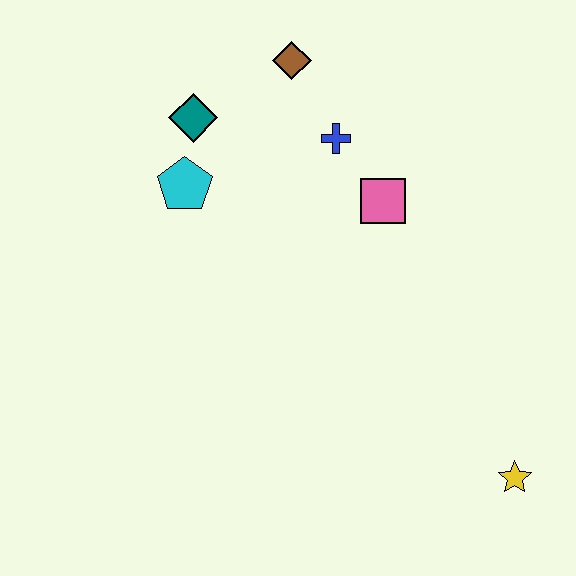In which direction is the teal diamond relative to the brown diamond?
The teal diamond is to the left of the brown diamond.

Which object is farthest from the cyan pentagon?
The yellow star is farthest from the cyan pentagon.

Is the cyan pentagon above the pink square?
Yes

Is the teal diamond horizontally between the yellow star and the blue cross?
No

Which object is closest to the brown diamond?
The blue cross is closest to the brown diamond.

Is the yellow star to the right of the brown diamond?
Yes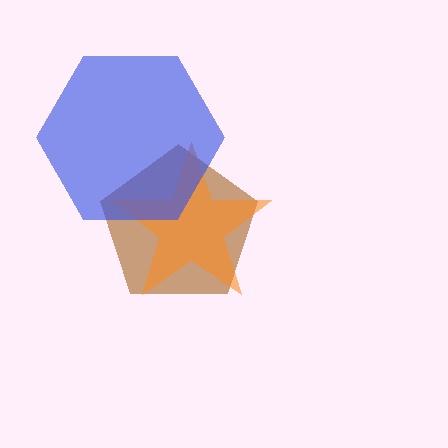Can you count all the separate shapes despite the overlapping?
Yes, there are 3 separate shapes.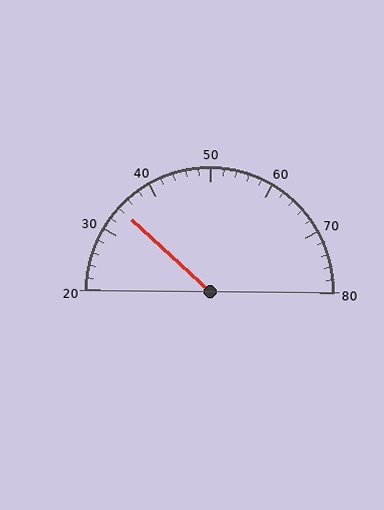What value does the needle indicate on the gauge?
The needle indicates approximately 34.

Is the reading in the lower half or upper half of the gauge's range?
The reading is in the lower half of the range (20 to 80).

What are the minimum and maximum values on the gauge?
The gauge ranges from 20 to 80.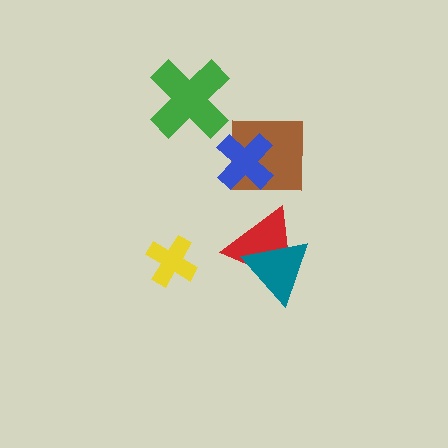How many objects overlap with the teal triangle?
1 object overlaps with the teal triangle.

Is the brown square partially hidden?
Yes, it is partially covered by another shape.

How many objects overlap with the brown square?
1 object overlaps with the brown square.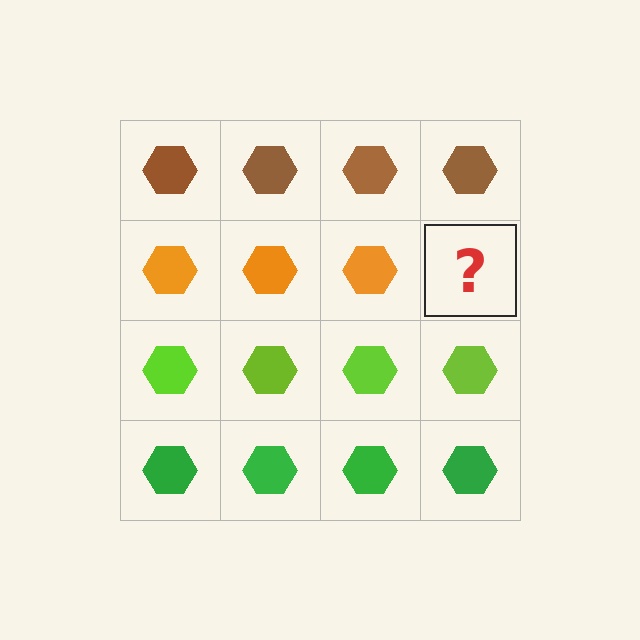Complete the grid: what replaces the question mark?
The question mark should be replaced with an orange hexagon.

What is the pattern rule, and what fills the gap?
The rule is that each row has a consistent color. The gap should be filled with an orange hexagon.